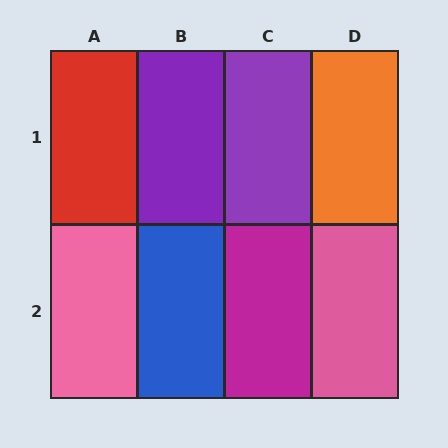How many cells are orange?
1 cell is orange.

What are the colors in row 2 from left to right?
Pink, blue, magenta, pink.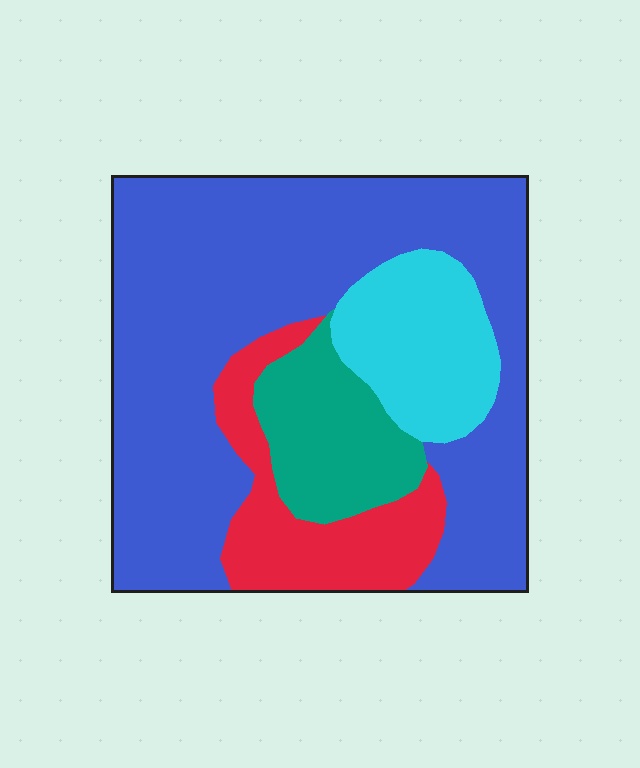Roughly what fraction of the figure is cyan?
Cyan takes up about one eighth (1/8) of the figure.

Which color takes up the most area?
Blue, at roughly 60%.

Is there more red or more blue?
Blue.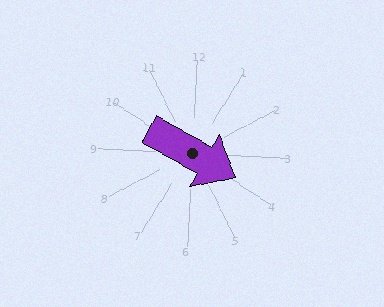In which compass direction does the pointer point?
Southeast.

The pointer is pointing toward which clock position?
Roughly 4 o'clock.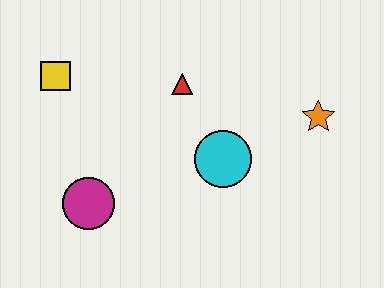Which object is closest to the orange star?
The cyan circle is closest to the orange star.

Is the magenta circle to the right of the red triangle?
No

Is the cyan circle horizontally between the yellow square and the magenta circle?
No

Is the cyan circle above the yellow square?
No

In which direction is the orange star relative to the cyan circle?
The orange star is to the right of the cyan circle.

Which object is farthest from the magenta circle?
The orange star is farthest from the magenta circle.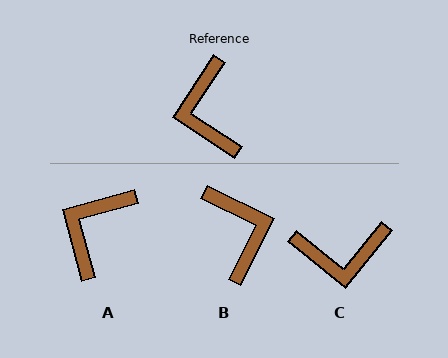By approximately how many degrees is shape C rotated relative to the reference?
Approximately 85 degrees counter-clockwise.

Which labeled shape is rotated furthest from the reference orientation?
B, about 173 degrees away.